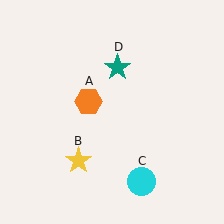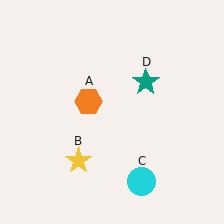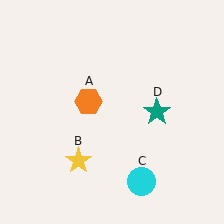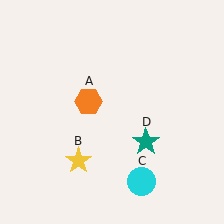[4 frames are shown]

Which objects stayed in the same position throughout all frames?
Orange hexagon (object A) and yellow star (object B) and cyan circle (object C) remained stationary.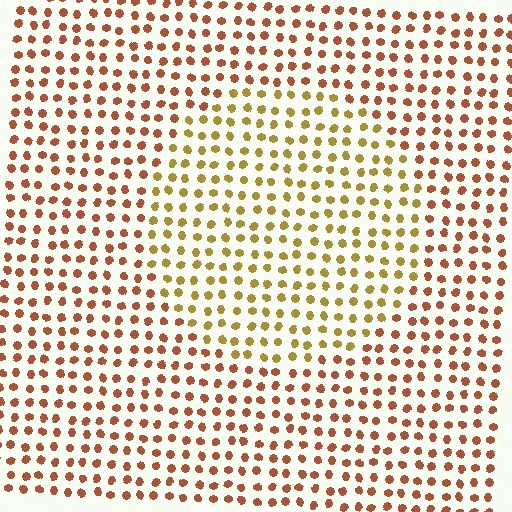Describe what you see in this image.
The image is filled with small brown elements in a uniform arrangement. A circle-shaped region is visible where the elements are tinted to a slightly different hue, forming a subtle color boundary.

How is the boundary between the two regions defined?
The boundary is defined purely by a slight shift in hue (about 34 degrees). Spacing, size, and orientation are identical on both sides.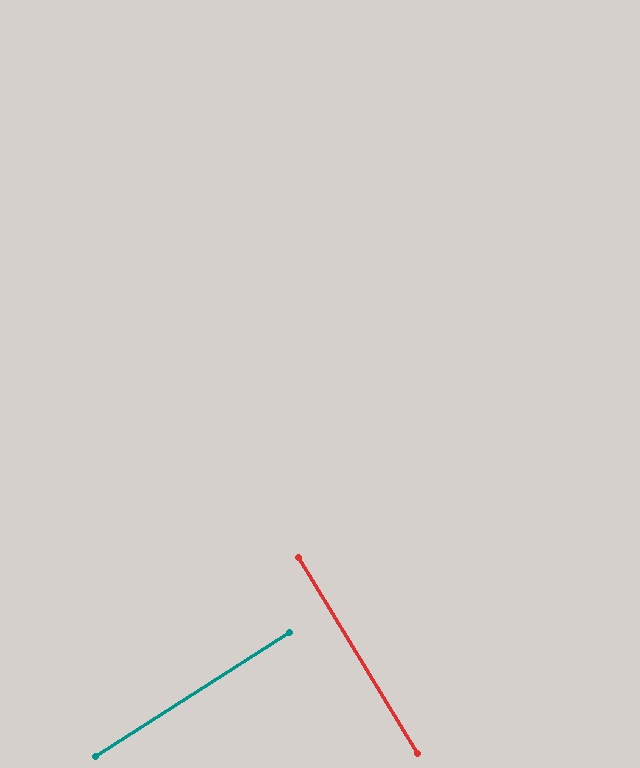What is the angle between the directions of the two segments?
Approximately 88 degrees.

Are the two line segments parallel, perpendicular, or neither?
Perpendicular — they meet at approximately 88°.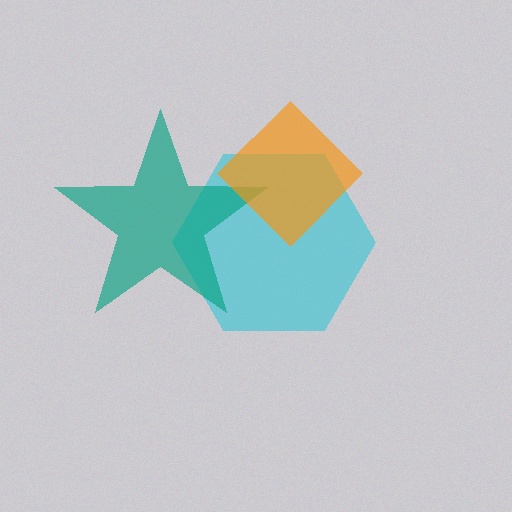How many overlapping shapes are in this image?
There are 3 overlapping shapes in the image.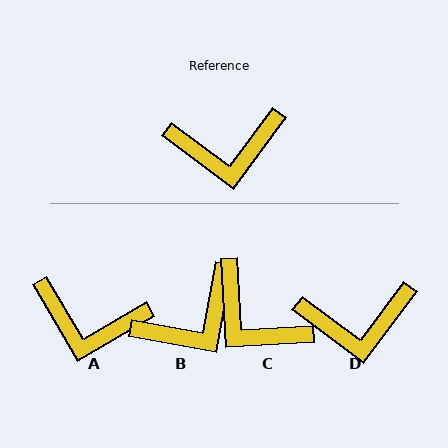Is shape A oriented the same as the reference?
No, it is off by about 23 degrees.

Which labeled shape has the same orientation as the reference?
D.